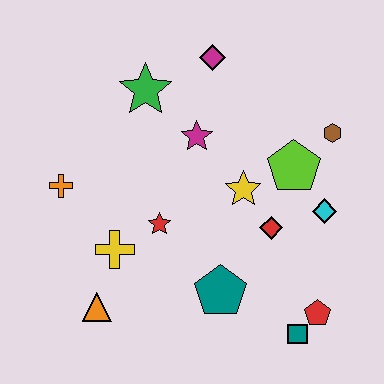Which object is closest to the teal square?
The red pentagon is closest to the teal square.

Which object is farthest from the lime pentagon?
The orange triangle is farthest from the lime pentagon.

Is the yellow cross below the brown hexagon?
Yes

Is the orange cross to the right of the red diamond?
No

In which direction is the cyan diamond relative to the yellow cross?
The cyan diamond is to the right of the yellow cross.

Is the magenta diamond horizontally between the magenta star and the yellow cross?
No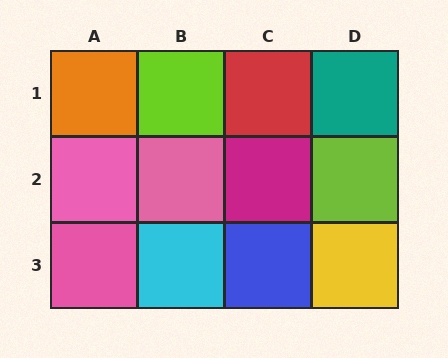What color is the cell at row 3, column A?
Pink.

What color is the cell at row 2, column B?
Pink.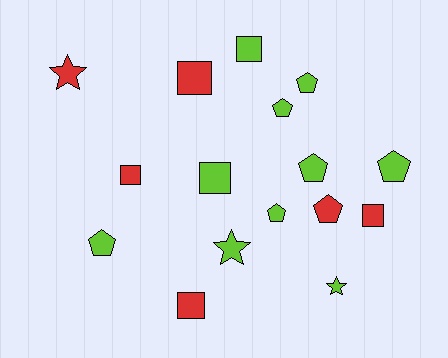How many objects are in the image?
There are 16 objects.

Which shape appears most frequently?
Pentagon, with 7 objects.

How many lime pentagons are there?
There are 6 lime pentagons.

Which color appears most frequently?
Lime, with 10 objects.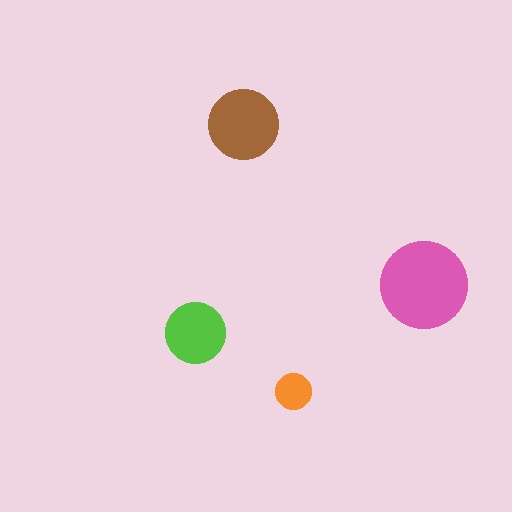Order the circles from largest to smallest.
the pink one, the brown one, the lime one, the orange one.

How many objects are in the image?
There are 4 objects in the image.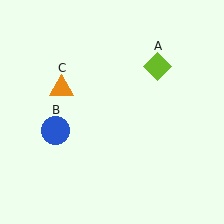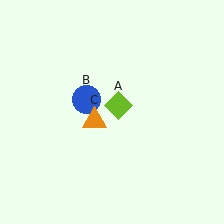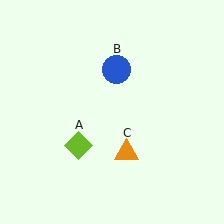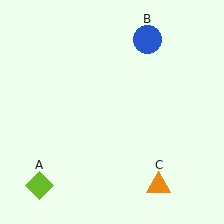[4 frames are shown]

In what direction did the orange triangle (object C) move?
The orange triangle (object C) moved down and to the right.